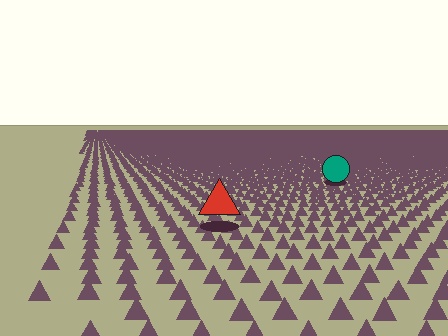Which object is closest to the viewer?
The red triangle is closest. The texture marks near it are larger and more spread out.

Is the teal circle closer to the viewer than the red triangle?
No. The red triangle is closer — you can tell from the texture gradient: the ground texture is coarser near it.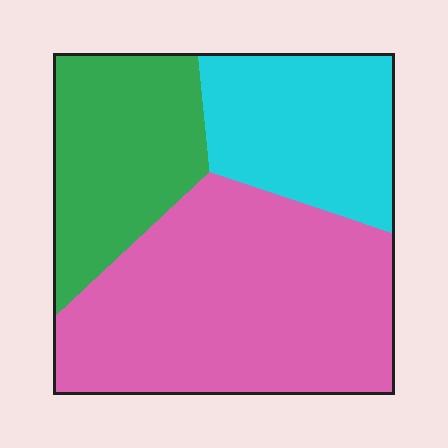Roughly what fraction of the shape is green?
Green covers about 25% of the shape.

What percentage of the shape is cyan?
Cyan takes up about one quarter (1/4) of the shape.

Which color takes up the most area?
Pink, at roughly 50%.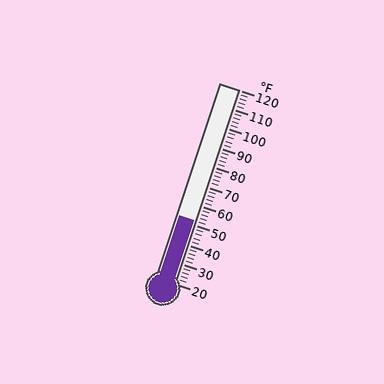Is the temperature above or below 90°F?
The temperature is below 90°F.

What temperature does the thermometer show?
The thermometer shows approximately 52°F.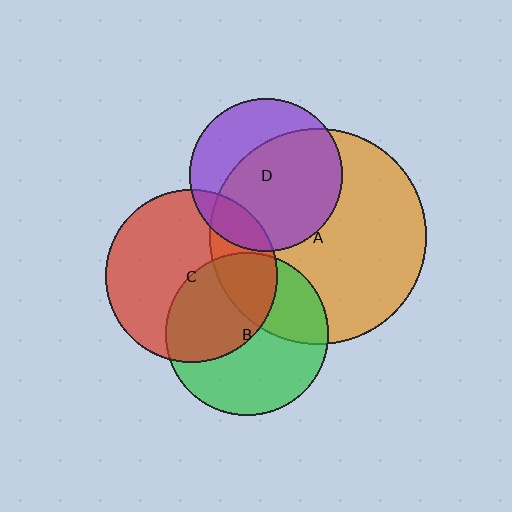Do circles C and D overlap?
Yes.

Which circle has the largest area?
Circle A (orange).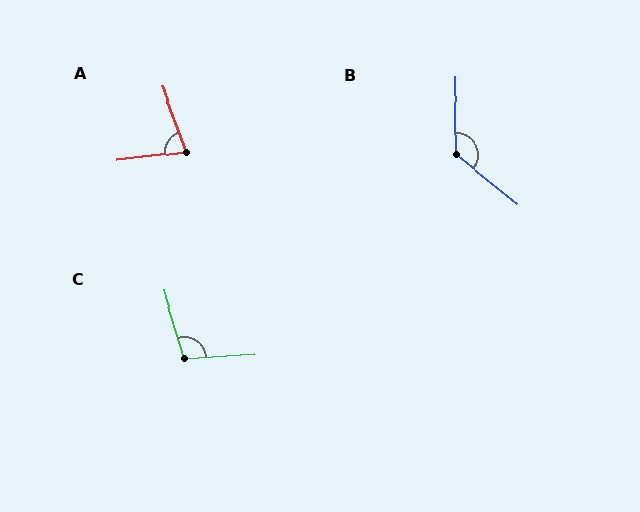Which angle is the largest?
B, at approximately 130 degrees.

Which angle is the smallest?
A, at approximately 76 degrees.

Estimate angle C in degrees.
Approximately 103 degrees.